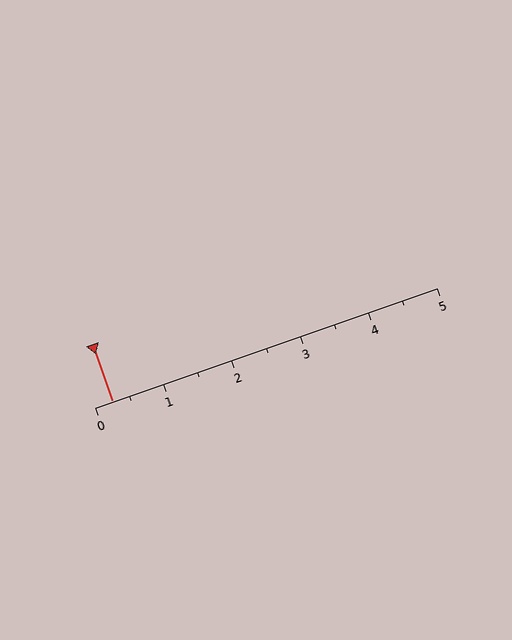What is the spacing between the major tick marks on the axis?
The major ticks are spaced 1 apart.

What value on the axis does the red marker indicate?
The marker indicates approximately 0.2.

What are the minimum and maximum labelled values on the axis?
The axis runs from 0 to 5.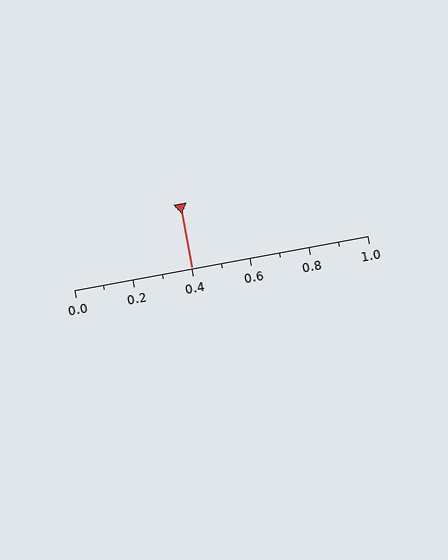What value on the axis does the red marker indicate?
The marker indicates approximately 0.4.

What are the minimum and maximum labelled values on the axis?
The axis runs from 0.0 to 1.0.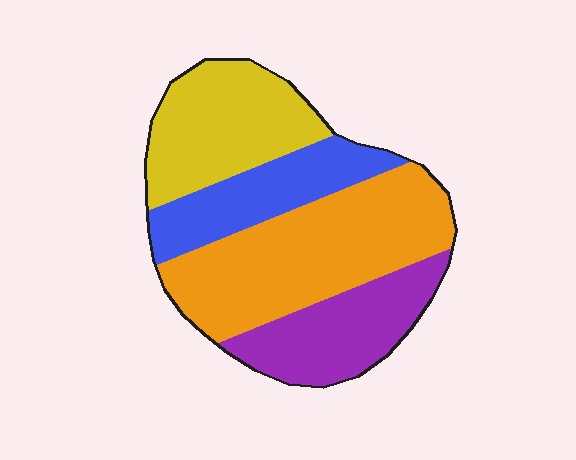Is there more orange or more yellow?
Orange.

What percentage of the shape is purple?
Purple takes up about one fifth (1/5) of the shape.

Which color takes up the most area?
Orange, at roughly 40%.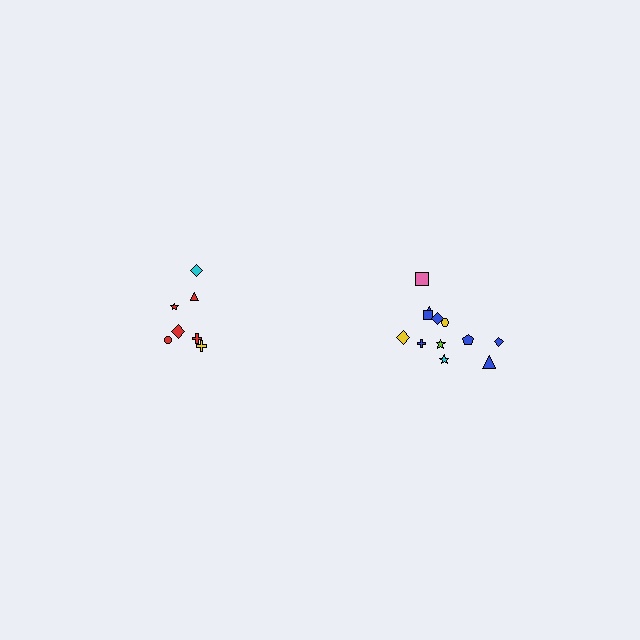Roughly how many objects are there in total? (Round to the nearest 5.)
Roughly 20 objects in total.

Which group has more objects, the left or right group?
The right group.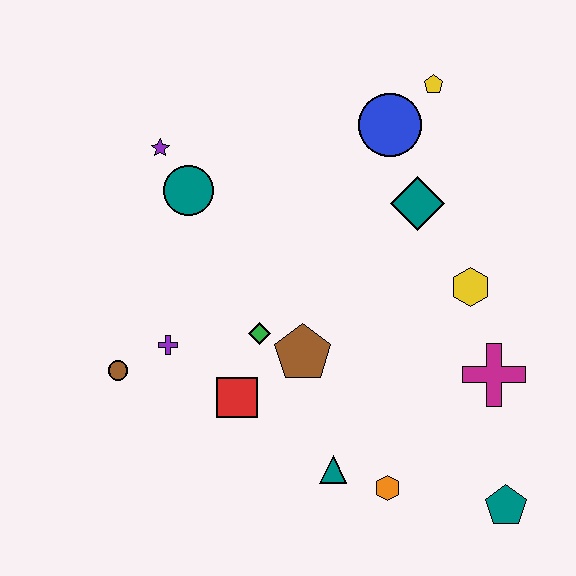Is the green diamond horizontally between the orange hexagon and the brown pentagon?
No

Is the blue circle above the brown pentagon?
Yes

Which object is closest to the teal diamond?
The blue circle is closest to the teal diamond.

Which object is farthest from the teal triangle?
The yellow pentagon is farthest from the teal triangle.